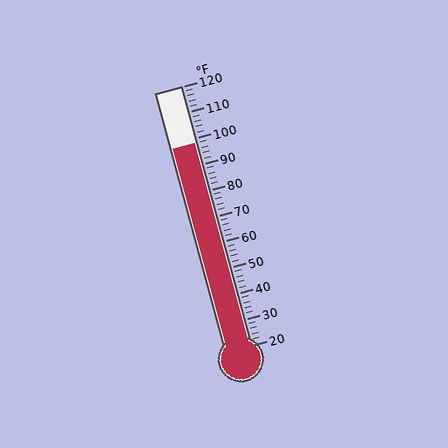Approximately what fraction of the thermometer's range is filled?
The thermometer is filled to approximately 80% of its range.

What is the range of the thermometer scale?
The thermometer scale ranges from 20°F to 120°F.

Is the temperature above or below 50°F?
The temperature is above 50°F.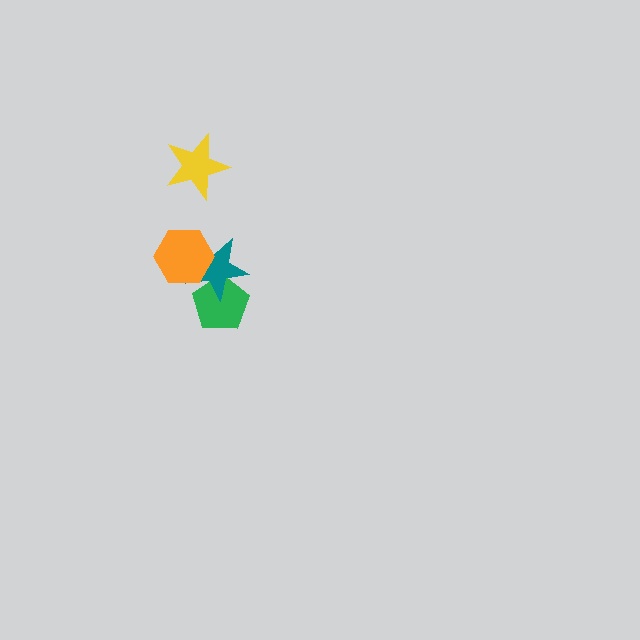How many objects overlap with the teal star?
2 objects overlap with the teal star.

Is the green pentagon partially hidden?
Yes, it is partially covered by another shape.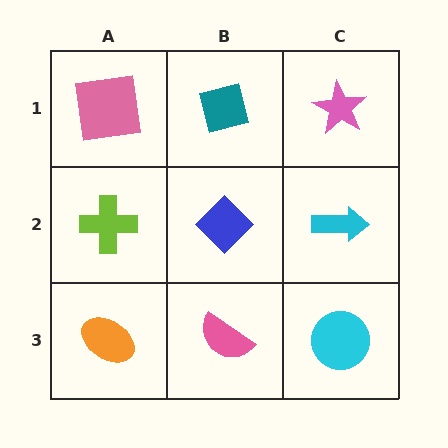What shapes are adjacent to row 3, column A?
A lime cross (row 2, column A), a pink semicircle (row 3, column B).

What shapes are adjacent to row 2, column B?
A teal square (row 1, column B), a pink semicircle (row 3, column B), a lime cross (row 2, column A), a cyan arrow (row 2, column C).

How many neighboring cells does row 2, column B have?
4.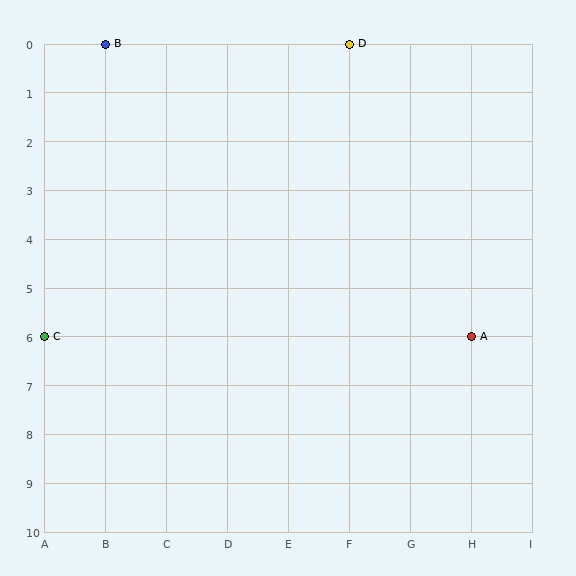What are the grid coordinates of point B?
Point B is at grid coordinates (B, 0).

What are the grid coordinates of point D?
Point D is at grid coordinates (F, 0).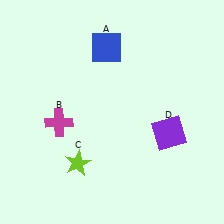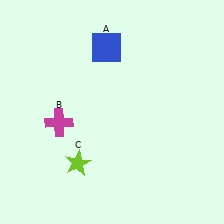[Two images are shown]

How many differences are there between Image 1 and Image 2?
There is 1 difference between the two images.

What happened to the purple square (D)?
The purple square (D) was removed in Image 2. It was in the bottom-right area of Image 1.